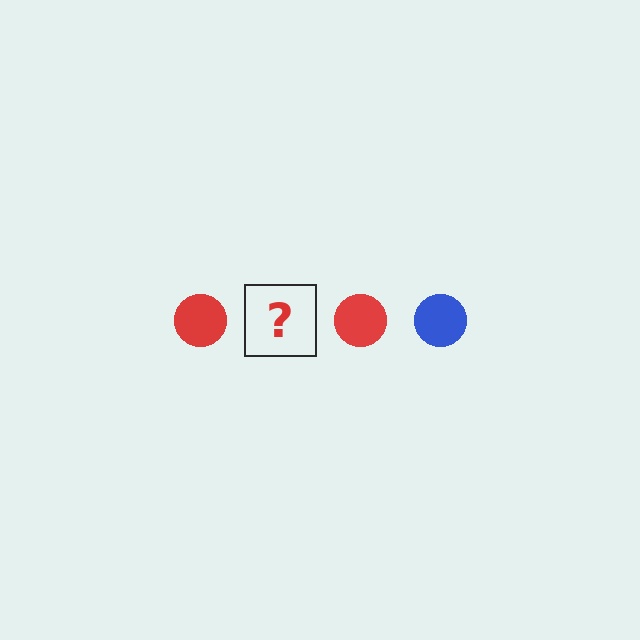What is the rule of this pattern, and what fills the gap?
The rule is that the pattern cycles through red, blue circles. The gap should be filled with a blue circle.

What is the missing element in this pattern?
The missing element is a blue circle.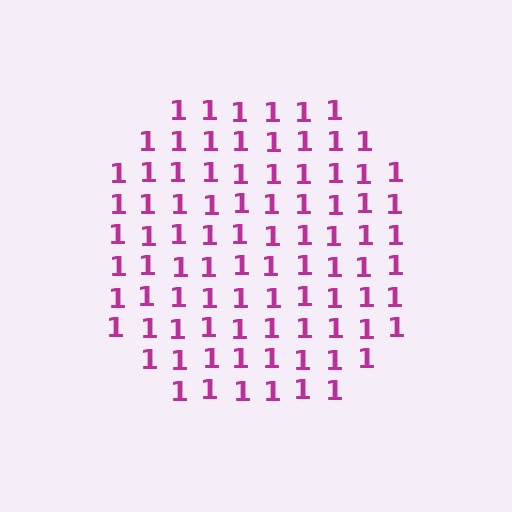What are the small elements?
The small elements are digit 1's.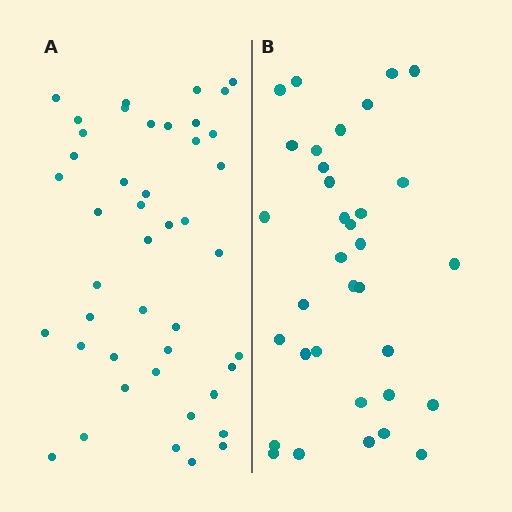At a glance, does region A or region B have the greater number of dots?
Region A (the left region) has more dots.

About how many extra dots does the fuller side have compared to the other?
Region A has roughly 10 or so more dots than region B.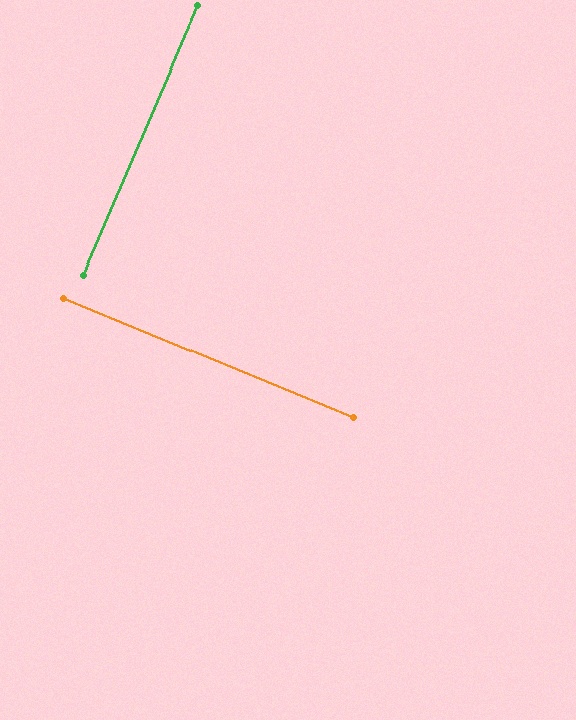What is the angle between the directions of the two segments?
Approximately 89 degrees.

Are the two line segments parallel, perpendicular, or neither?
Perpendicular — they meet at approximately 89°.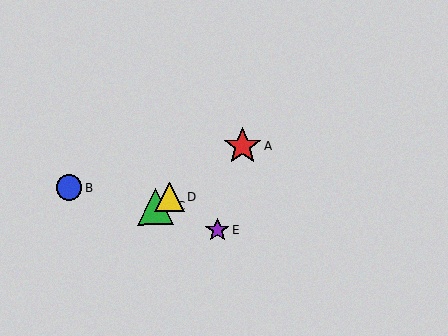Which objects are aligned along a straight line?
Objects A, C, D are aligned along a straight line.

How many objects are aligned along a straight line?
3 objects (A, C, D) are aligned along a straight line.